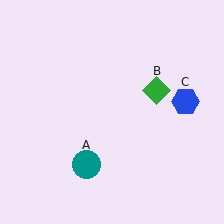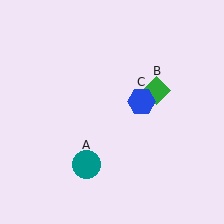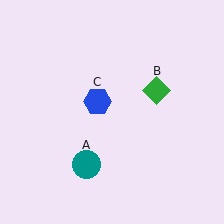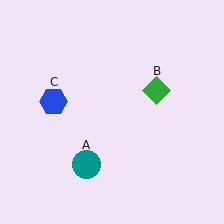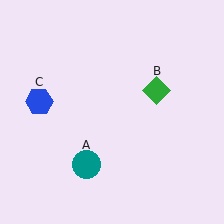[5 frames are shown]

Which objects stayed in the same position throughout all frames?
Teal circle (object A) and green diamond (object B) remained stationary.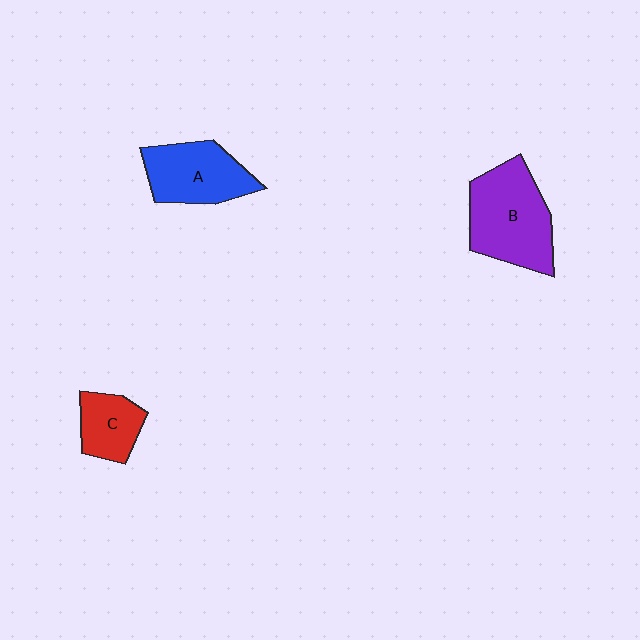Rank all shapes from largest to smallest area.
From largest to smallest: B (purple), A (blue), C (red).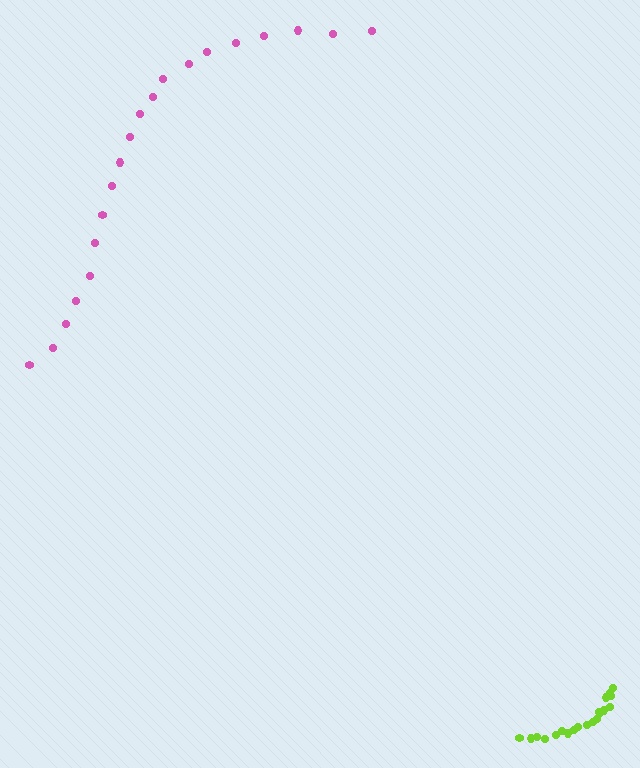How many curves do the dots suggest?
There are 2 distinct paths.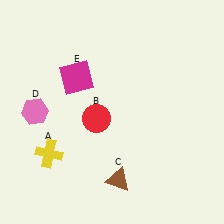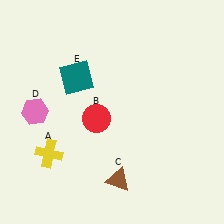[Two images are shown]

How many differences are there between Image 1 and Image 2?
There is 1 difference between the two images.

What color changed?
The square (E) changed from magenta in Image 1 to teal in Image 2.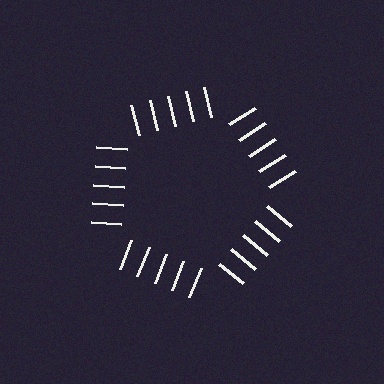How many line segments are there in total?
25 — 5 along each of the 5 edges.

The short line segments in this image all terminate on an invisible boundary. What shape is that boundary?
An illusory pentagon — the line segments terminate on its edges but no continuous stroke is drawn.